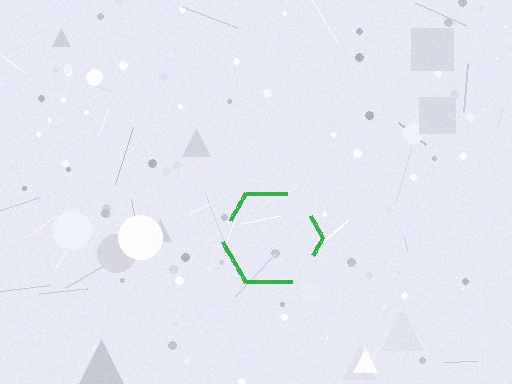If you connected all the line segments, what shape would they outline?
They would outline a hexagon.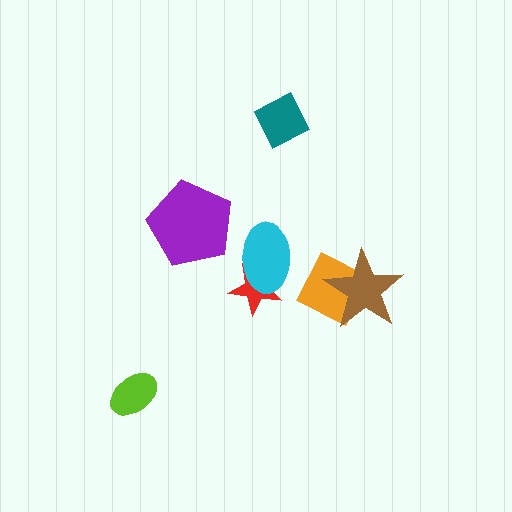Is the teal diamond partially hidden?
No, no other shape covers it.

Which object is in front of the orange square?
The brown star is in front of the orange square.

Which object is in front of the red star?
The cyan ellipse is in front of the red star.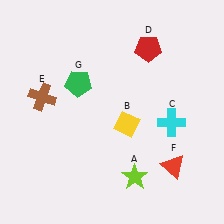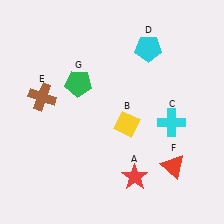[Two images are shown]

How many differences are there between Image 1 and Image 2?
There are 2 differences between the two images.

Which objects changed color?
A changed from lime to red. D changed from red to cyan.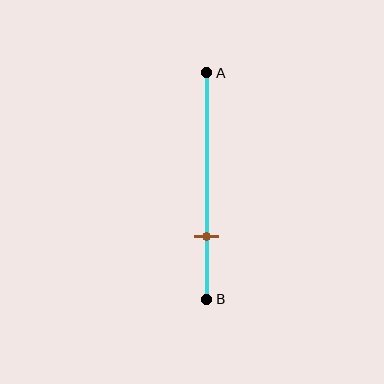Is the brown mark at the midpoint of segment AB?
No, the mark is at about 70% from A, not at the 50% midpoint.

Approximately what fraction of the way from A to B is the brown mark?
The brown mark is approximately 70% of the way from A to B.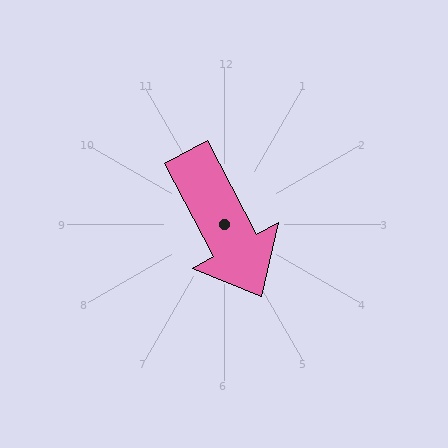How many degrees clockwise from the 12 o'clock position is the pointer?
Approximately 152 degrees.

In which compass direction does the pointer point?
Southeast.